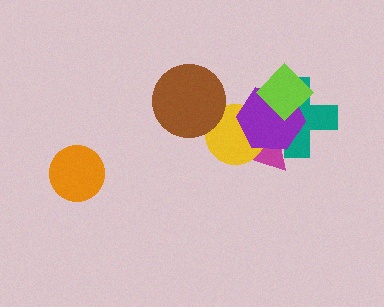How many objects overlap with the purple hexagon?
4 objects overlap with the purple hexagon.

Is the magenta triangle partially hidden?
Yes, it is partially covered by another shape.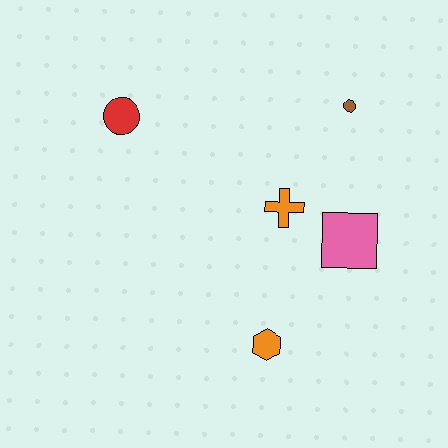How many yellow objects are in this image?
There are no yellow objects.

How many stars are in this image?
There are no stars.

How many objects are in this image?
There are 5 objects.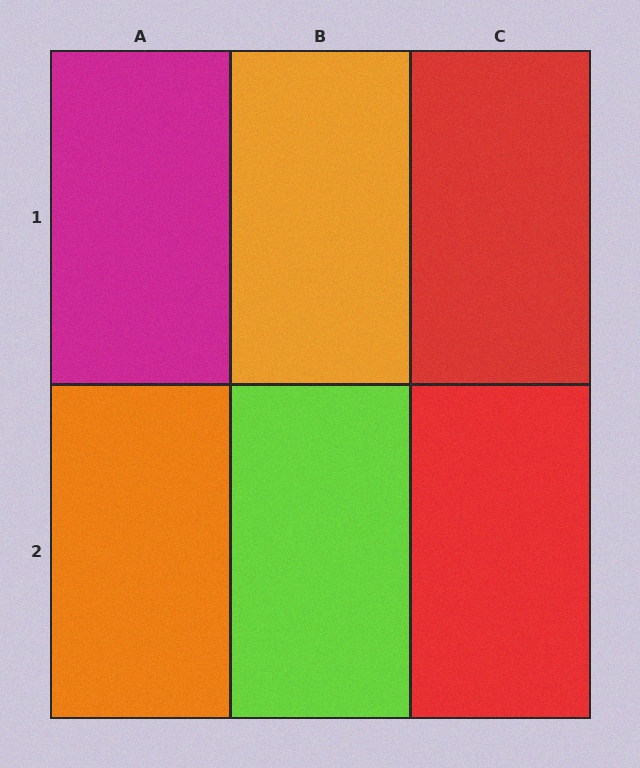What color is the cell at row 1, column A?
Magenta.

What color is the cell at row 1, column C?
Red.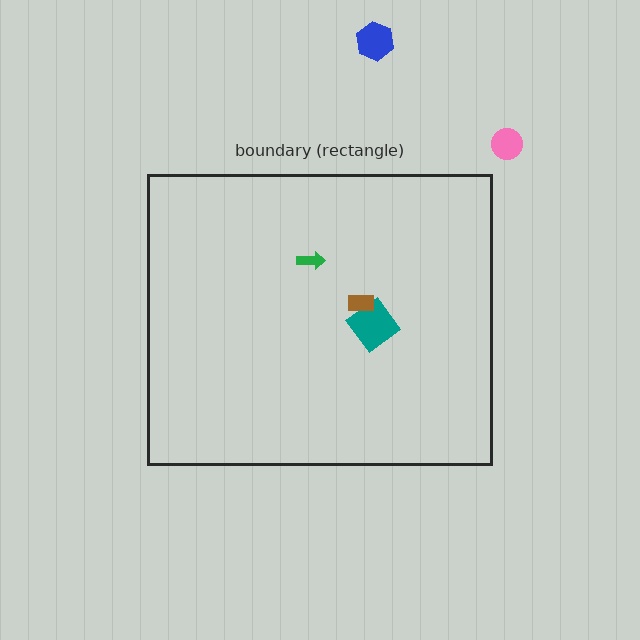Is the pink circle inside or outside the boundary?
Outside.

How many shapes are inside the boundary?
3 inside, 2 outside.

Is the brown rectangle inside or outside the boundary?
Inside.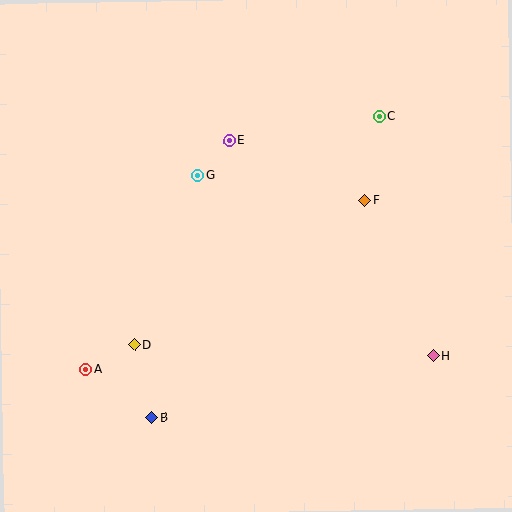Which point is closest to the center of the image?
Point G at (197, 175) is closest to the center.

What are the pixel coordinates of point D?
Point D is at (135, 345).